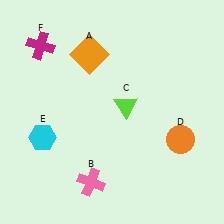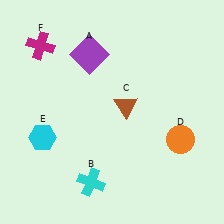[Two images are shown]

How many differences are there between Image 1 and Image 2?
There are 3 differences between the two images.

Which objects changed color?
A changed from orange to purple. B changed from pink to cyan. C changed from lime to brown.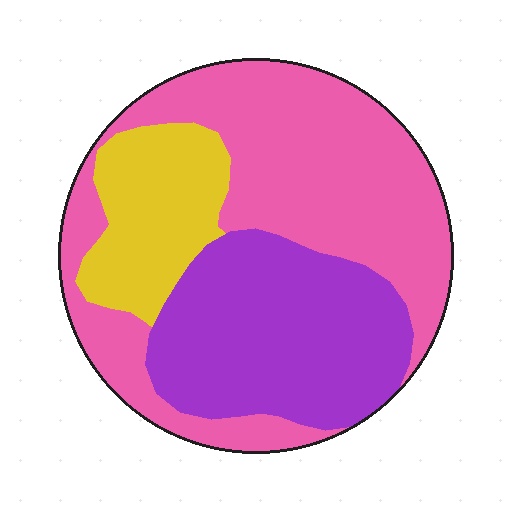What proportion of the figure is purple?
Purple takes up about one third (1/3) of the figure.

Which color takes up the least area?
Yellow, at roughly 15%.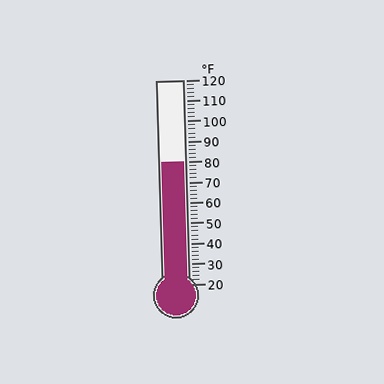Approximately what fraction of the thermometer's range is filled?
The thermometer is filled to approximately 60% of its range.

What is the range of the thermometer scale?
The thermometer scale ranges from 20°F to 120°F.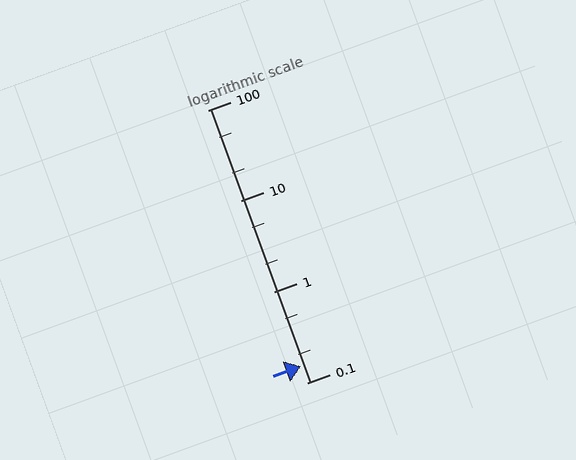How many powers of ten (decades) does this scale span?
The scale spans 3 decades, from 0.1 to 100.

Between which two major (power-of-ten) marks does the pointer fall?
The pointer is between 0.1 and 1.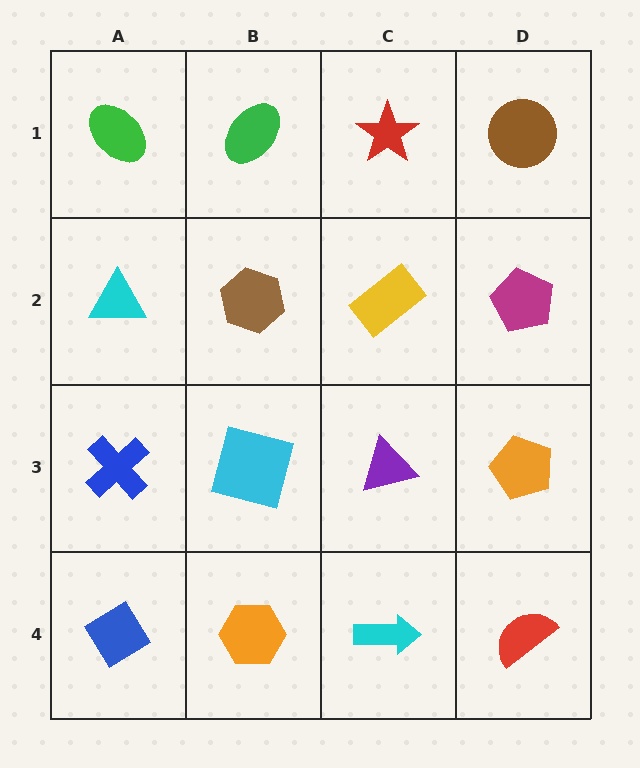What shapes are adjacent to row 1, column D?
A magenta pentagon (row 2, column D), a red star (row 1, column C).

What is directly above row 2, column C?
A red star.